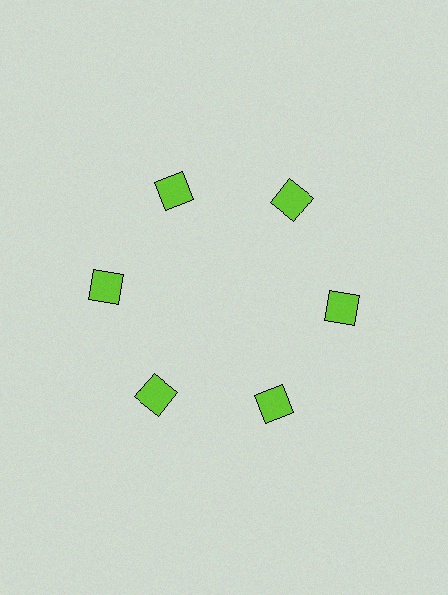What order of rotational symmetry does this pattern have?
This pattern has 6-fold rotational symmetry.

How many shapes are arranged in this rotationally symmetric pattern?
There are 6 shapes, arranged in 6 groups of 1.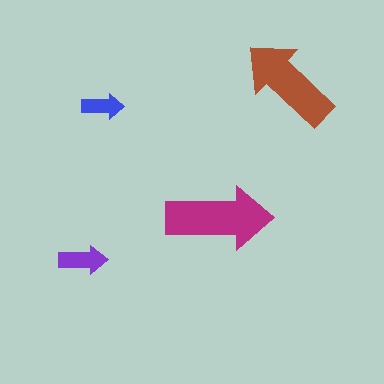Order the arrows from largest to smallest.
the magenta one, the brown one, the purple one, the blue one.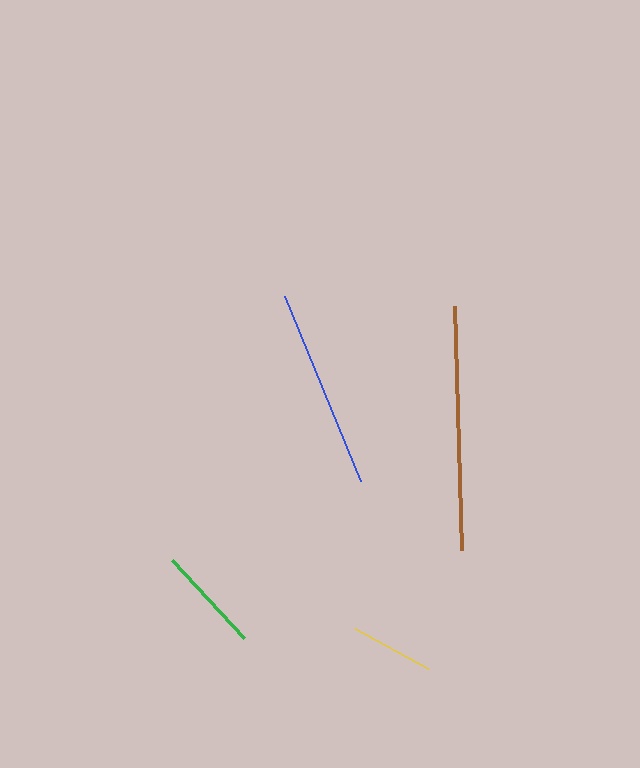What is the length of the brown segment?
The brown segment is approximately 244 pixels long.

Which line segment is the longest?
The brown line is the longest at approximately 244 pixels.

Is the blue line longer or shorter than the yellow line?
The blue line is longer than the yellow line.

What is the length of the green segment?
The green segment is approximately 106 pixels long.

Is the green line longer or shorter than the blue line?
The blue line is longer than the green line.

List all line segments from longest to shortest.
From longest to shortest: brown, blue, green, yellow.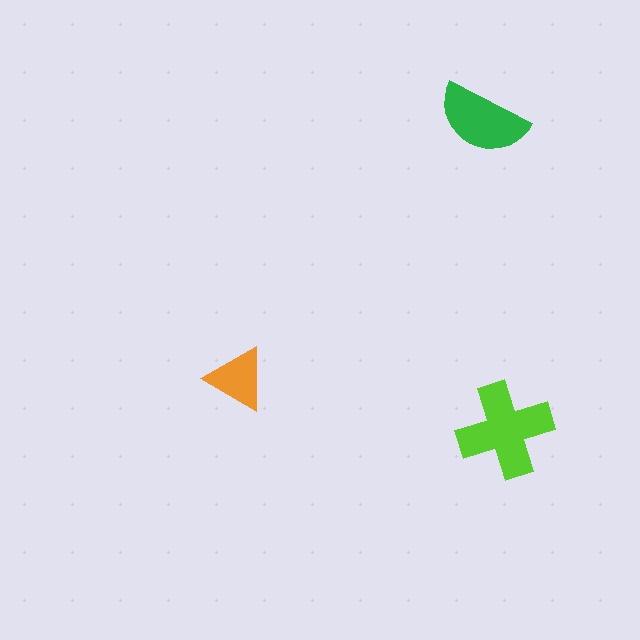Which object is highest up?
The green semicircle is topmost.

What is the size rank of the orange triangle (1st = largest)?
3rd.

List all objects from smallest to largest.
The orange triangle, the green semicircle, the lime cross.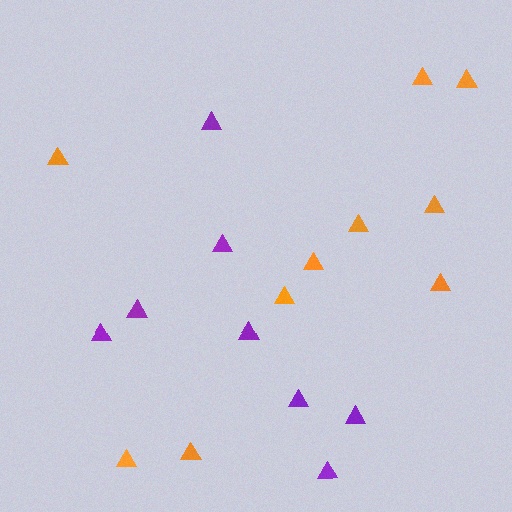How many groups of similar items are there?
There are 2 groups: one group of purple triangles (8) and one group of orange triangles (10).